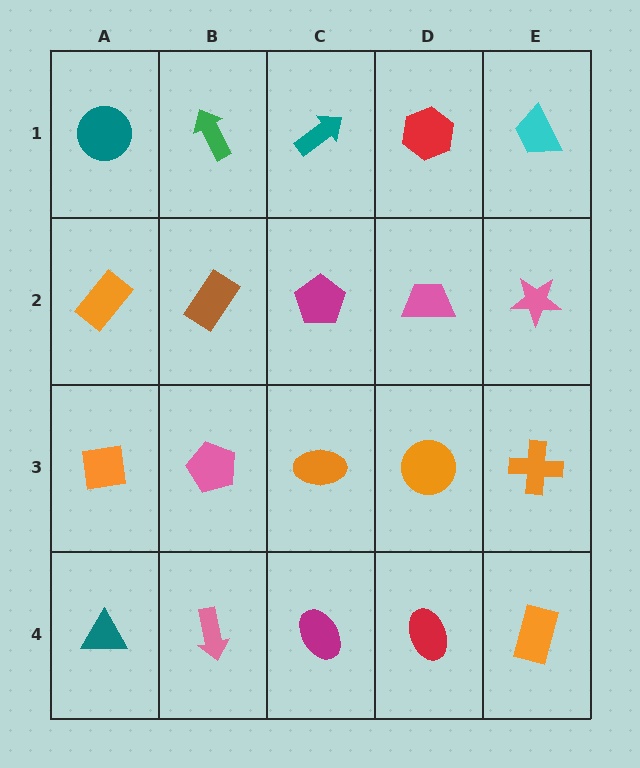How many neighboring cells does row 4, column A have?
2.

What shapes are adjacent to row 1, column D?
A pink trapezoid (row 2, column D), a teal arrow (row 1, column C), a cyan trapezoid (row 1, column E).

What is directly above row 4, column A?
An orange square.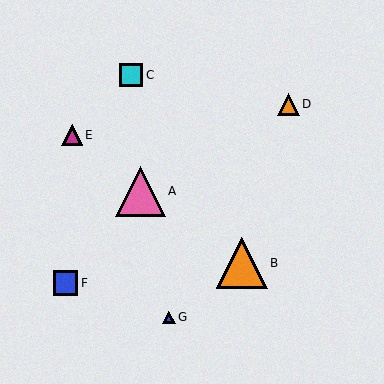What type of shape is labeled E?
Shape E is a magenta triangle.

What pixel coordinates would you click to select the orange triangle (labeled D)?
Click at (289, 104) to select the orange triangle D.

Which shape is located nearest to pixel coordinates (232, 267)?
The orange triangle (labeled B) at (242, 263) is nearest to that location.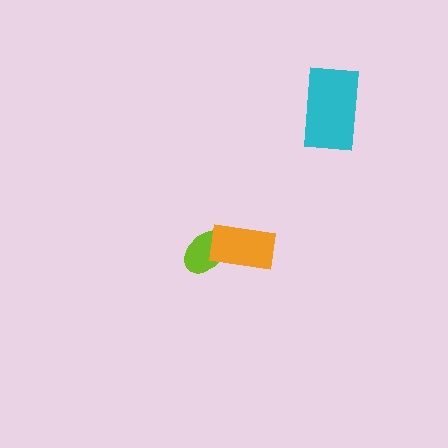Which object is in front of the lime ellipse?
The orange rectangle is in front of the lime ellipse.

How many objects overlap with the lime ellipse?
1 object overlaps with the lime ellipse.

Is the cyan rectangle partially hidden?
No, no other shape covers it.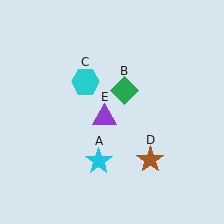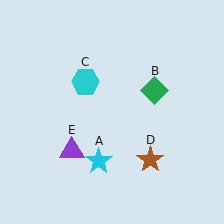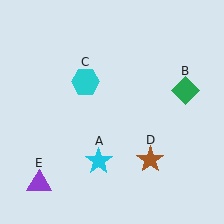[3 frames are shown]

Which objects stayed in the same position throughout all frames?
Cyan star (object A) and cyan hexagon (object C) and brown star (object D) remained stationary.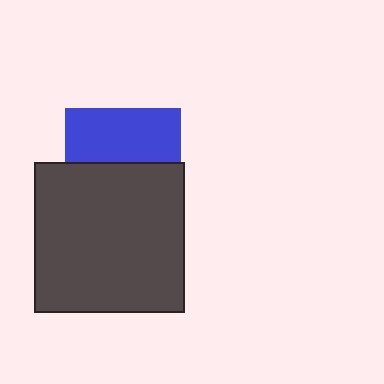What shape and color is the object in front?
The object in front is a dark gray square.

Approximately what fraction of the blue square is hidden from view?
Roughly 53% of the blue square is hidden behind the dark gray square.